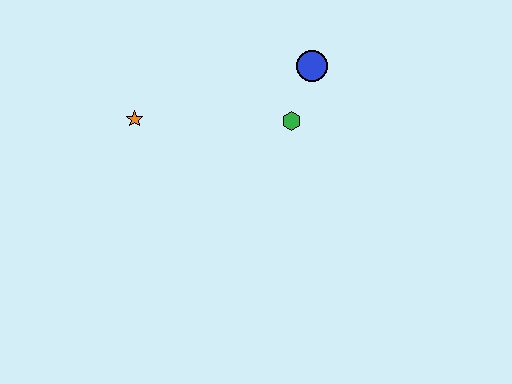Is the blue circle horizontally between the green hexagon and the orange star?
No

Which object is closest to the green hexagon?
The blue circle is closest to the green hexagon.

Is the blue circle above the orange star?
Yes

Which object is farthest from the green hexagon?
The orange star is farthest from the green hexagon.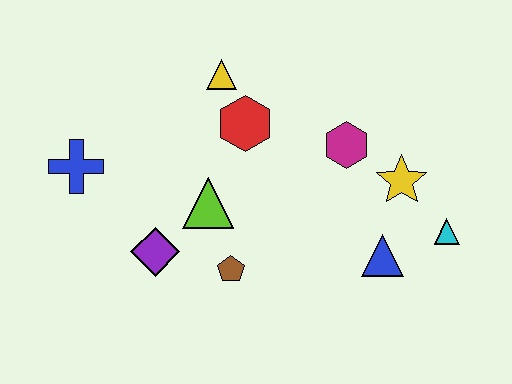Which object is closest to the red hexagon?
The yellow triangle is closest to the red hexagon.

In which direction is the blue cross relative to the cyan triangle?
The blue cross is to the left of the cyan triangle.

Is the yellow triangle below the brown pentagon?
No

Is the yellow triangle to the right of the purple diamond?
Yes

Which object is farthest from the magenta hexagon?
The blue cross is farthest from the magenta hexagon.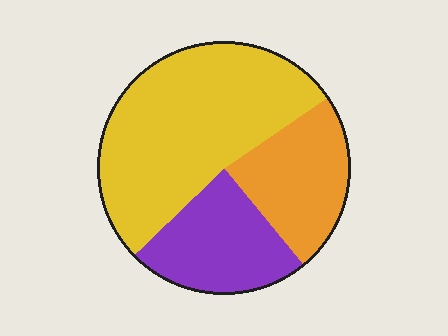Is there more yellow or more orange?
Yellow.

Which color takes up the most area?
Yellow, at roughly 55%.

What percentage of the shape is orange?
Orange takes up about one quarter (1/4) of the shape.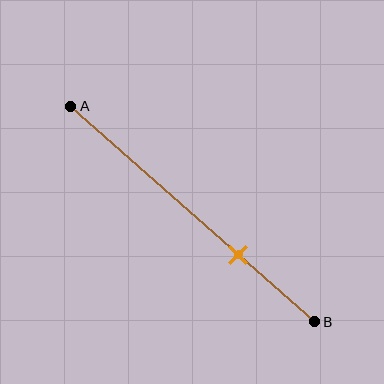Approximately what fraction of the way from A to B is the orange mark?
The orange mark is approximately 70% of the way from A to B.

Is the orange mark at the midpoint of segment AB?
No, the mark is at about 70% from A, not at the 50% midpoint.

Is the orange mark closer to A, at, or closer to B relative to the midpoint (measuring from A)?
The orange mark is closer to point B than the midpoint of segment AB.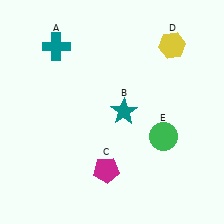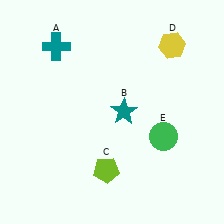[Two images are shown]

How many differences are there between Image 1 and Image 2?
There is 1 difference between the two images.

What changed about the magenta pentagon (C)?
In Image 1, C is magenta. In Image 2, it changed to lime.